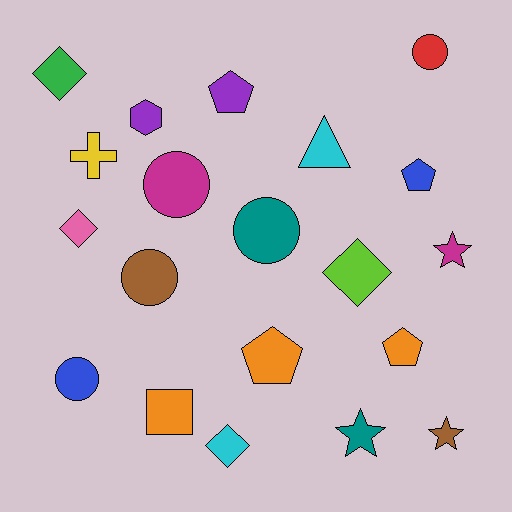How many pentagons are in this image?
There are 4 pentagons.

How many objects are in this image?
There are 20 objects.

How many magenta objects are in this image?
There are 2 magenta objects.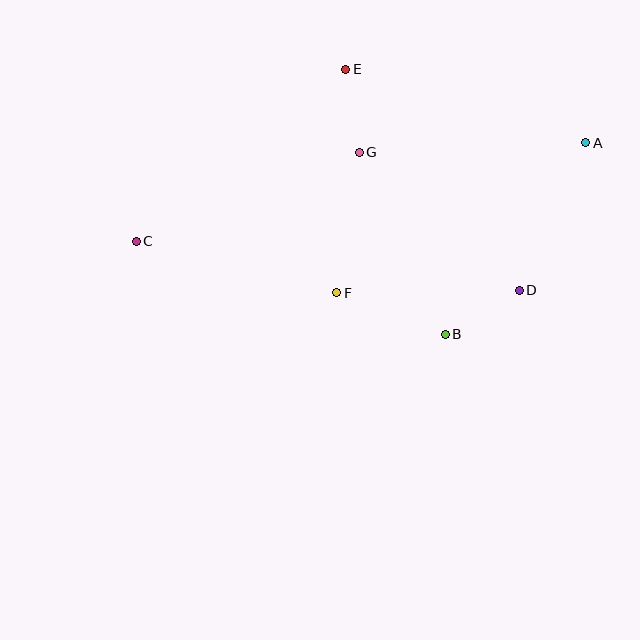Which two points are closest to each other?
Points E and G are closest to each other.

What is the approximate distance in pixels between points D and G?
The distance between D and G is approximately 211 pixels.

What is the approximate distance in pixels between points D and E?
The distance between D and E is approximately 281 pixels.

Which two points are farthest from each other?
Points A and C are farthest from each other.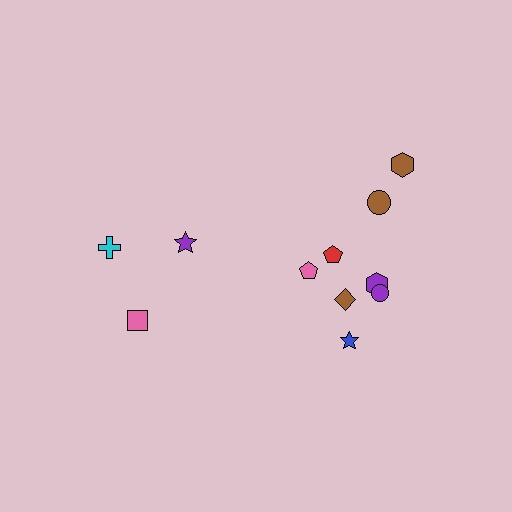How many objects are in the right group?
There are 8 objects.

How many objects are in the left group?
There are 3 objects.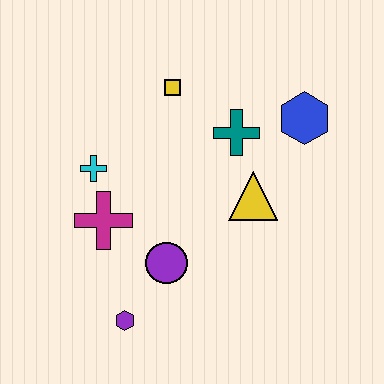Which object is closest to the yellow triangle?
The teal cross is closest to the yellow triangle.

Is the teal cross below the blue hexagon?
Yes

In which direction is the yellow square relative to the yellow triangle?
The yellow square is above the yellow triangle.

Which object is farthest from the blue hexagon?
The purple hexagon is farthest from the blue hexagon.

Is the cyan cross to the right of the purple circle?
No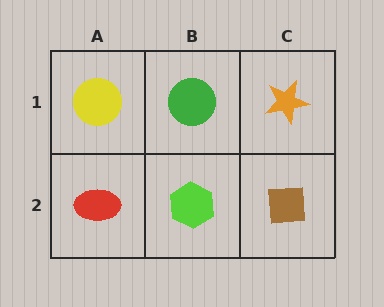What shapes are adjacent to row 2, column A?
A yellow circle (row 1, column A), a lime hexagon (row 2, column B).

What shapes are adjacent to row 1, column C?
A brown square (row 2, column C), a green circle (row 1, column B).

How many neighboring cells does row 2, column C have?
2.